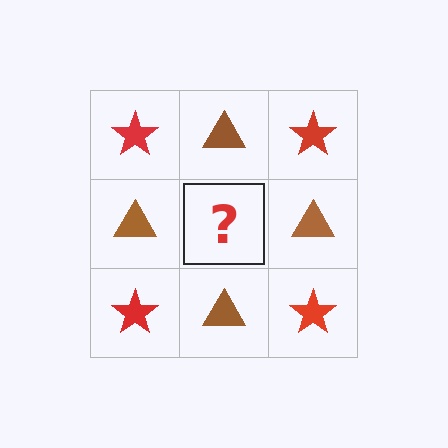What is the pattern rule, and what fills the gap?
The rule is that it alternates red star and brown triangle in a checkerboard pattern. The gap should be filled with a red star.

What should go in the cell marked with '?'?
The missing cell should contain a red star.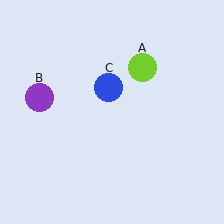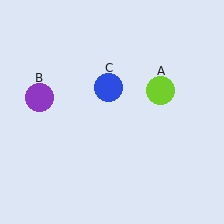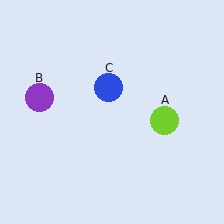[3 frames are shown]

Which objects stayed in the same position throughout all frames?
Purple circle (object B) and blue circle (object C) remained stationary.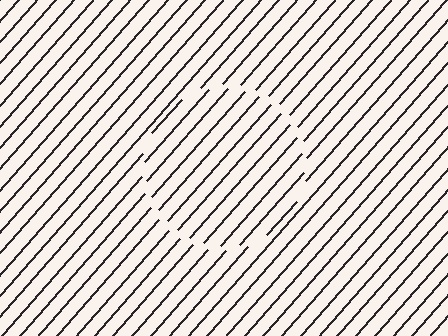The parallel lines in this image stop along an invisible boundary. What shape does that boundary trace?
An illusory circle. The interior of the shape contains the same grating, shifted by half a period — the contour is defined by the phase discontinuity where line-ends from the inner and outer gratings abut.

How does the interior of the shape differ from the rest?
The interior of the shape contains the same grating, shifted by half a period — the contour is defined by the phase discontinuity where line-ends from the inner and outer gratings abut.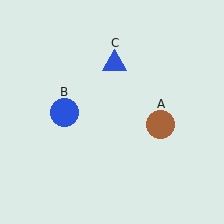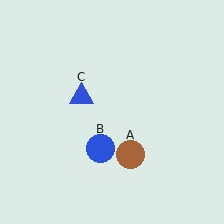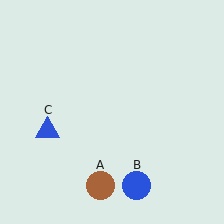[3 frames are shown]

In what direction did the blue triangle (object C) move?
The blue triangle (object C) moved down and to the left.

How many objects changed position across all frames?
3 objects changed position: brown circle (object A), blue circle (object B), blue triangle (object C).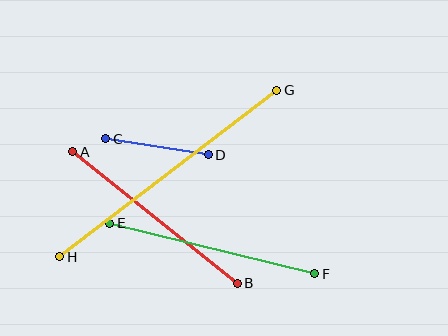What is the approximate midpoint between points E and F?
The midpoint is at approximately (212, 249) pixels.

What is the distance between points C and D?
The distance is approximately 104 pixels.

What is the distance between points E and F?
The distance is approximately 211 pixels.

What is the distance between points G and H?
The distance is approximately 273 pixels.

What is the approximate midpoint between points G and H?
The midpoint is at approximately (168, 173) pixels.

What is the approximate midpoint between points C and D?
The midpoint is at approximately (157, 147) pixels.